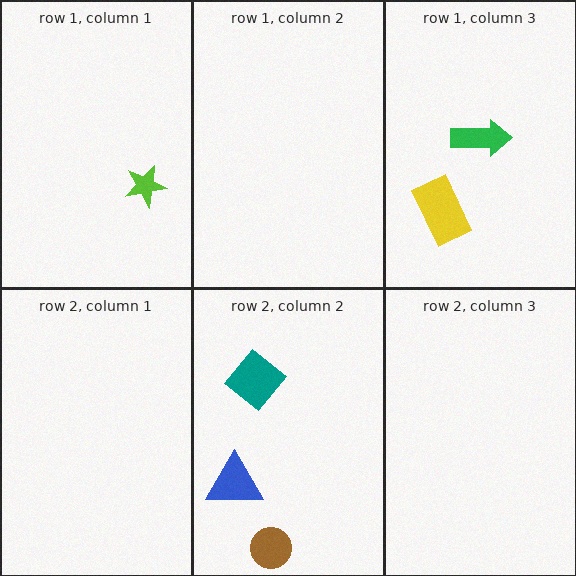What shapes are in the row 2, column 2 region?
The brown circle, the blue triangle, the teal diamond.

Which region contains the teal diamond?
The row 2, column 2 region.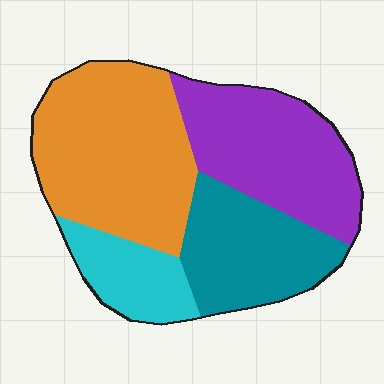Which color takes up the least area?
Cyan, at roughly 15%.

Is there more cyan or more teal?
Teal.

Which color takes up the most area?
Orange, at roughly 35%.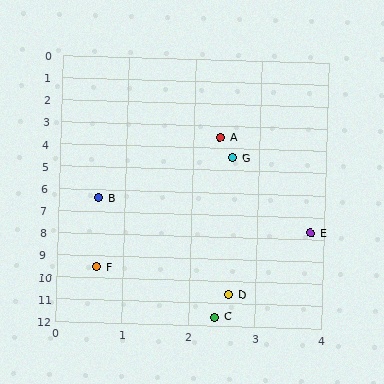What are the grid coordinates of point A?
Point A is at approximately (2.4, 3.5).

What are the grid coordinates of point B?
Point B is at approximately (0.6, 6.4).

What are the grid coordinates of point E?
Point E is at approximately (3.8, 7.7).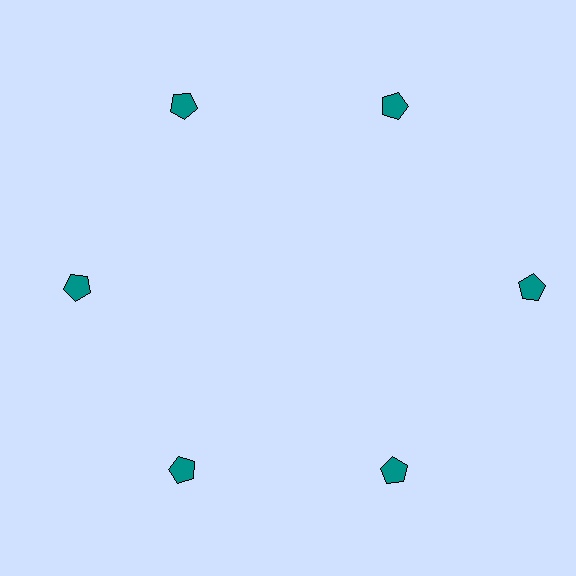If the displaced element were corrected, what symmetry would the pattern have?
It would have 6-fold rotational symmetry — the pattern would map onto itself every 60 degrees.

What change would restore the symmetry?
The symmetry would be restored by moving it inward, back onto the ring so that all 6 pentagons sit at equal angles and equal distance from the center.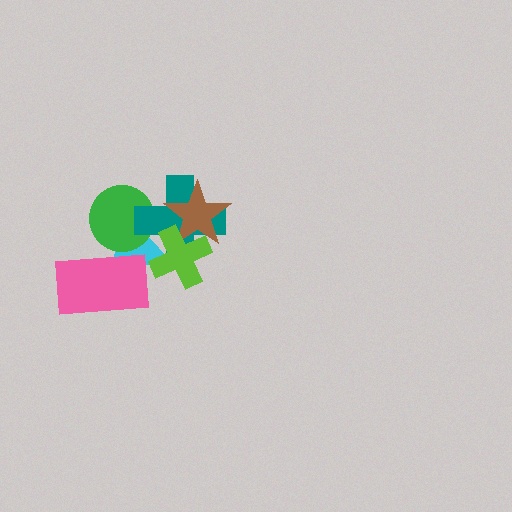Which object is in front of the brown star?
The lime cross is in front of the brown star.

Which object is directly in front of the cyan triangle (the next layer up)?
The green circle is directly in front of the cyan triangle.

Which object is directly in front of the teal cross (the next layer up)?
The brown star is directly in front of the teal cross.